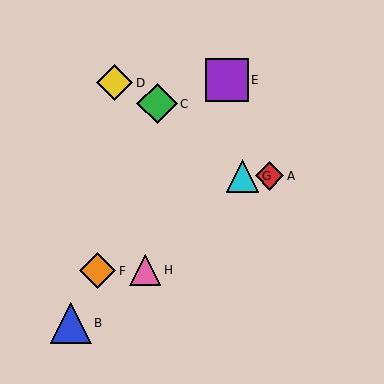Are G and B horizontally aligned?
No, G is at y≈176 and B is at y≈323.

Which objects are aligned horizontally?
Objects A, G are aligned horizontally.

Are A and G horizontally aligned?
Yes, both are at y≈176.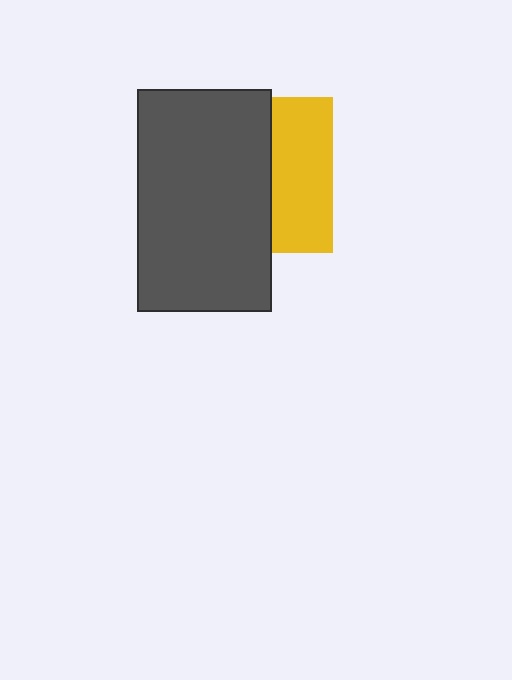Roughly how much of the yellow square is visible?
A small part of it is visible (roughly 40%).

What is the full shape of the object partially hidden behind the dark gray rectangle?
The partially hidden object is a yellow square.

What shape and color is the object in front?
The object in front is a dark gray rectangle.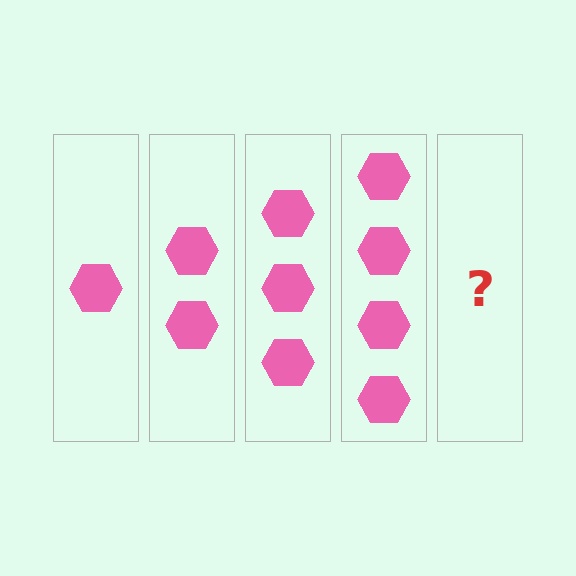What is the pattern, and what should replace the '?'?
The pattern is that each step adds one more hexagon. The '?' should be 5 hexagons.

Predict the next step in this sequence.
The next step is 5 hexagons.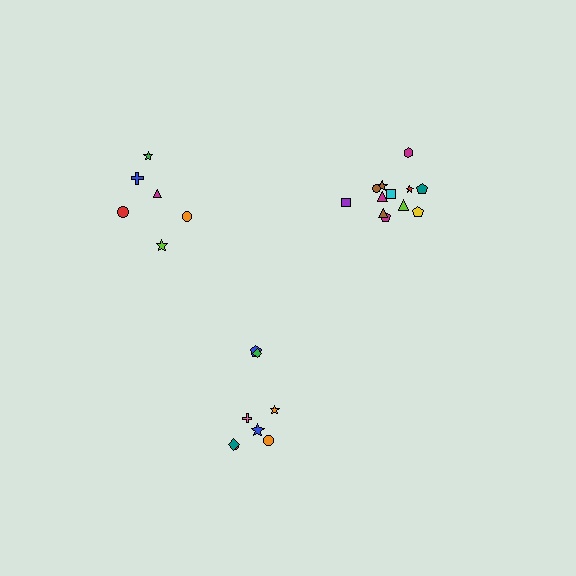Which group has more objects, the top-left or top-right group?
The top-right group.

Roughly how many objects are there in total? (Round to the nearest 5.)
Roughly 25 objects in total.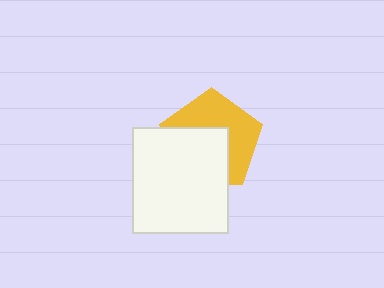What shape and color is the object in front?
The object in front is a white rectangle.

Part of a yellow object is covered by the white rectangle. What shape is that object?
It is a pentagon.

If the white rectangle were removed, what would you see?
You would see the complete yellow pentagon.